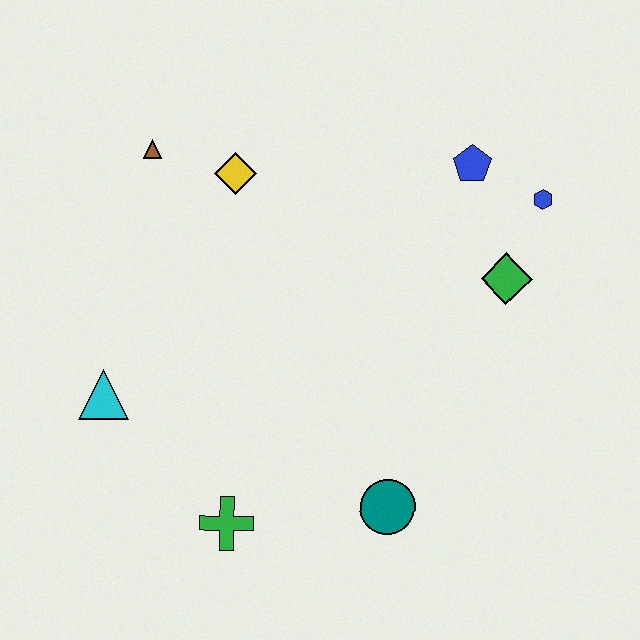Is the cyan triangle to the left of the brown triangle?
Yes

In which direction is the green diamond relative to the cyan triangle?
The green diamond is to the right of the cyan triangle.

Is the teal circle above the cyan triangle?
No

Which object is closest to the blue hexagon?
The blue pentagon is closest to the blue hexagon.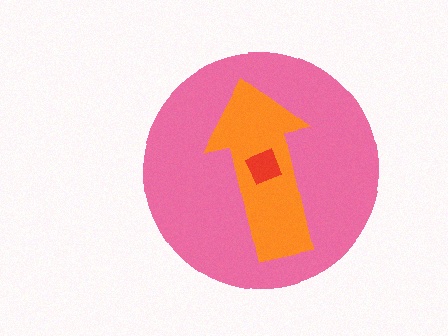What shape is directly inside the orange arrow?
The red square.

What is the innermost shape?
The red square.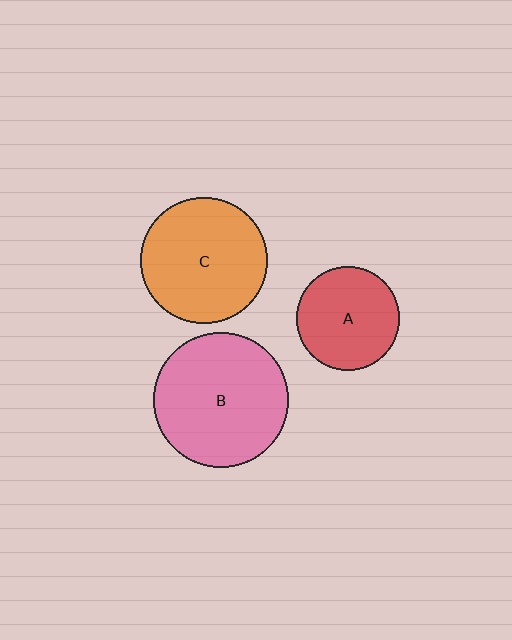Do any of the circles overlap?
No, none of the circles overlap.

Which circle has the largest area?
Circle B (pink).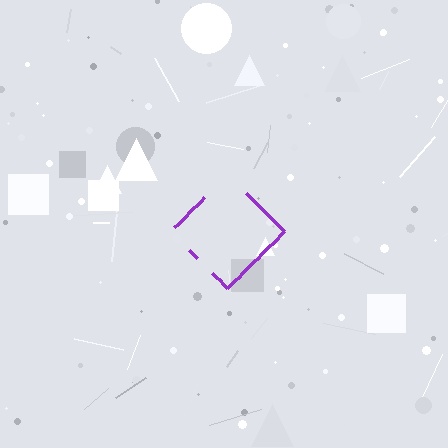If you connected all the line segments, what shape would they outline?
They would outline a diamond.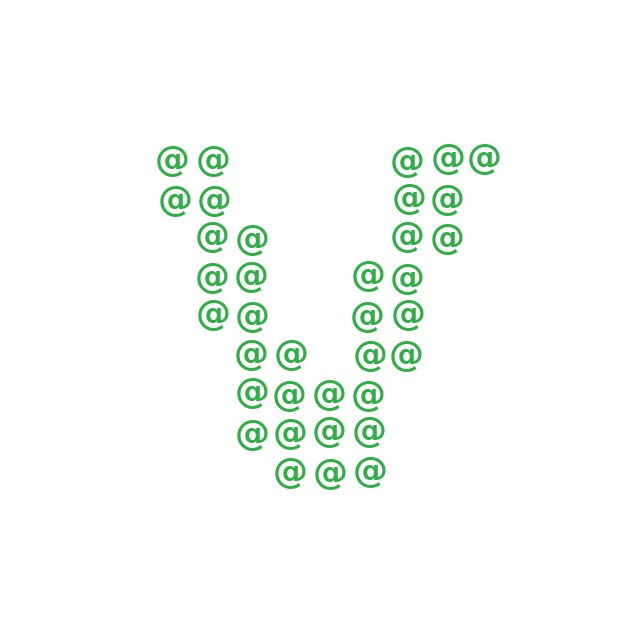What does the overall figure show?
The overall figure shows the letter V.